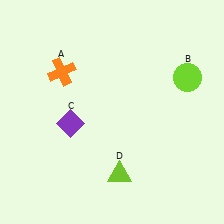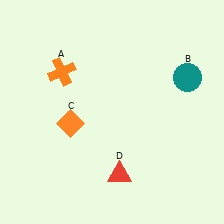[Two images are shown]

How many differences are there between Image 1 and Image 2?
There are 3 differences between the two images.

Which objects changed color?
B changed from lime to teal. C changed from purple to orange. D changed from lime to red.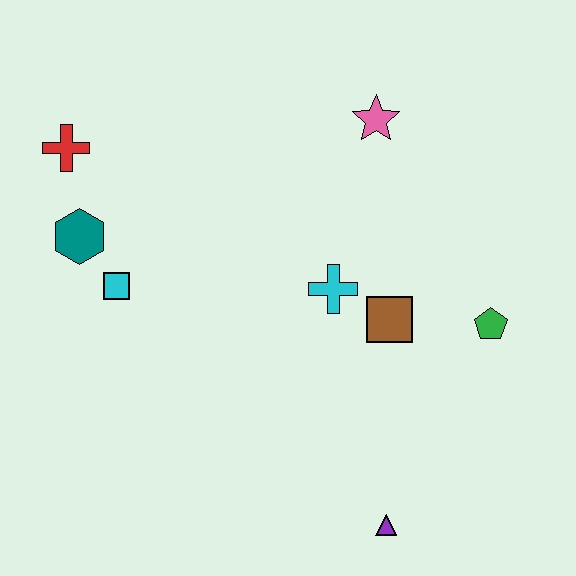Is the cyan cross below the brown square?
No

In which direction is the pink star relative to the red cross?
The pink star is to the right of the red cross.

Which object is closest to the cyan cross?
The brown square is closest to the cyan cross.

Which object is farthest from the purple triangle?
The red cross is farthest from the purple triangle.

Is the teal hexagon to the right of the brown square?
No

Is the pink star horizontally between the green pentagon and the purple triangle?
No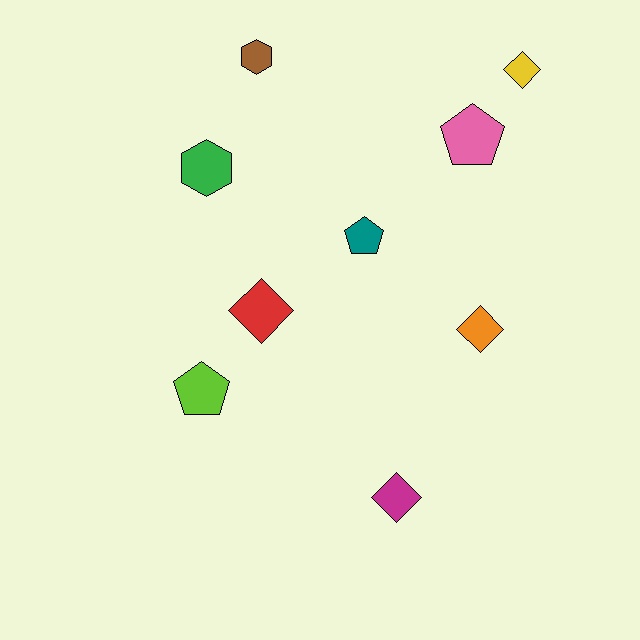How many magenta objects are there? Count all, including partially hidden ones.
There is 1 magenta object.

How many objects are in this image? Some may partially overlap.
There are 9 objects.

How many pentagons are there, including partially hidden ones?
There are 3 pentagons.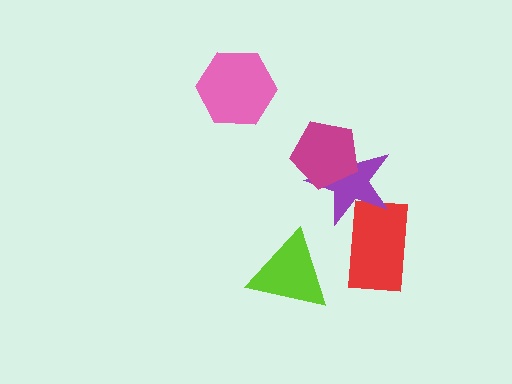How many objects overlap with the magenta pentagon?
1 object overlaps with the magenta pentagon.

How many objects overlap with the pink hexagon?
0 objects overlap with the pink hexagon.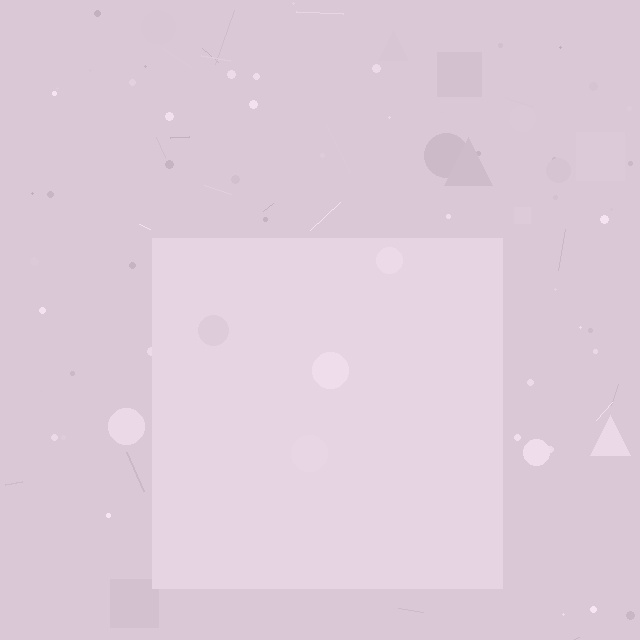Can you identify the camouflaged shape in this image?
The camouflaged shape is a square.